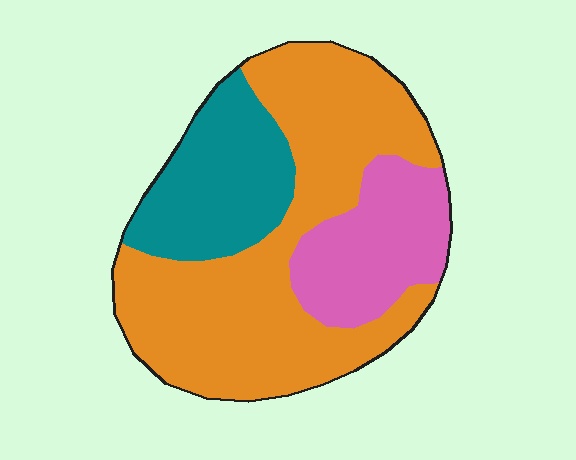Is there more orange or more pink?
Orange.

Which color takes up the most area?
Orange, at roughly 55%.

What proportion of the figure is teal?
Teal takes up about one fifth (1/5) of the figure.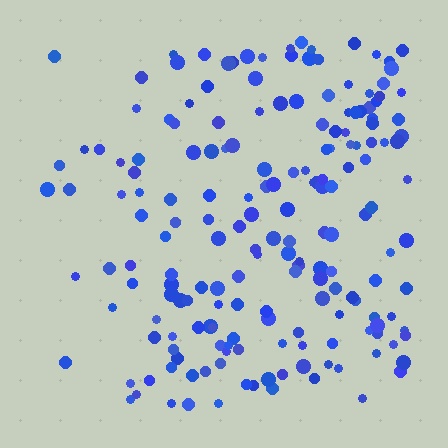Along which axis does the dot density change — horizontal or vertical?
Horizontal.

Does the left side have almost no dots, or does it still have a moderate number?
Still a moderate number, just noticeably fewer than the right.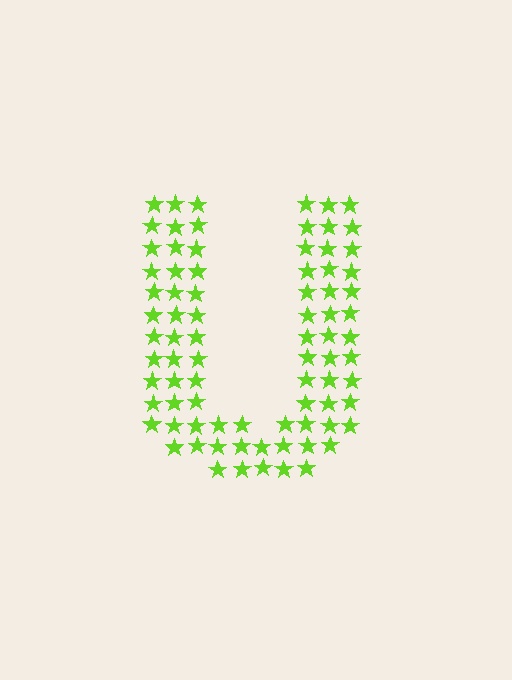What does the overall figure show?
The overall figure shows the letter U.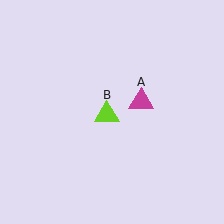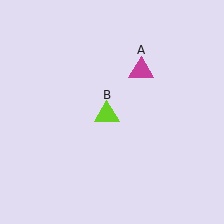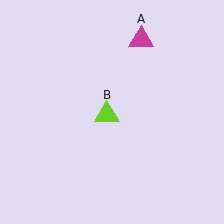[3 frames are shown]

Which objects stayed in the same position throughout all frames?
Lime triangle (object B) remained stationary.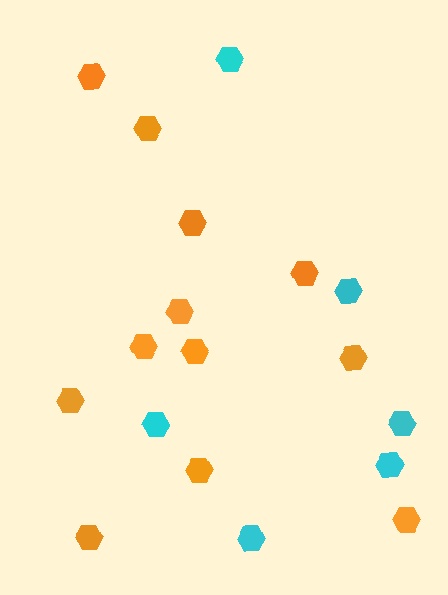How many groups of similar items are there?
There are 2 groups: one group of orange hexagons (12) and one group of cyan hexagons (6).